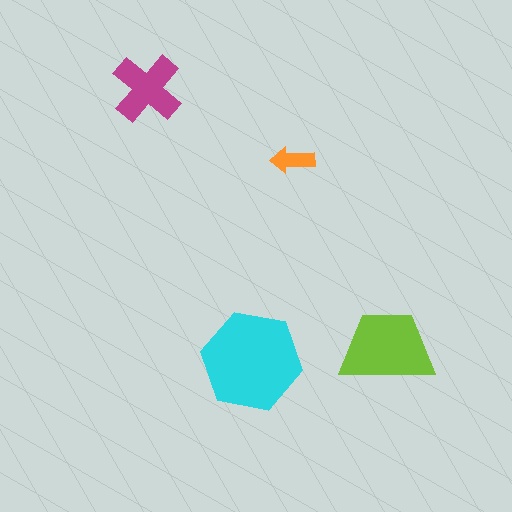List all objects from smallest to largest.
The orange arrow, the magenta cross, the lime trapezoid, the cyan hexagon.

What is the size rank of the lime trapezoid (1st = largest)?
2nd.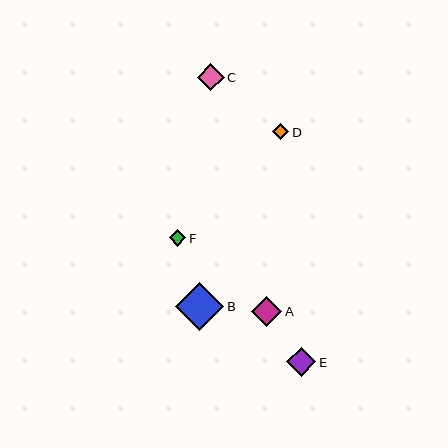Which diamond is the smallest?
Diamond D is the smallest with a size of approximately 16 pixels.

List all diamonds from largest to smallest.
From largest to smallest: B, A, E, C, F, D.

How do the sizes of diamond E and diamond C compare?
Diamond E and diamond C are approximately the same size.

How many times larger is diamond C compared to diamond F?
Diamond C is approximately 1.6 times the size of diamond F.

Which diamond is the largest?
Diamond B is the largest with a size of approximately 48 pixels.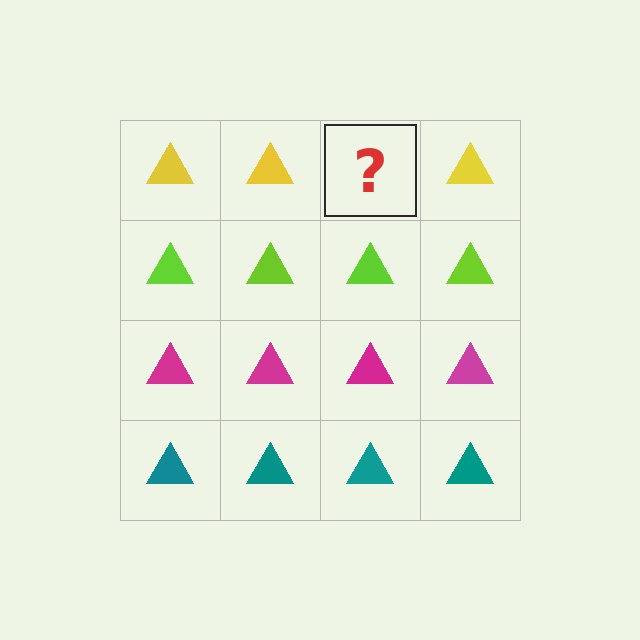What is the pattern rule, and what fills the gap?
The rule is that each row has a consistent color. The gap should be filled with a yellow triangle.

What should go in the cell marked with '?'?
The missing cell should contain a yellow triangle.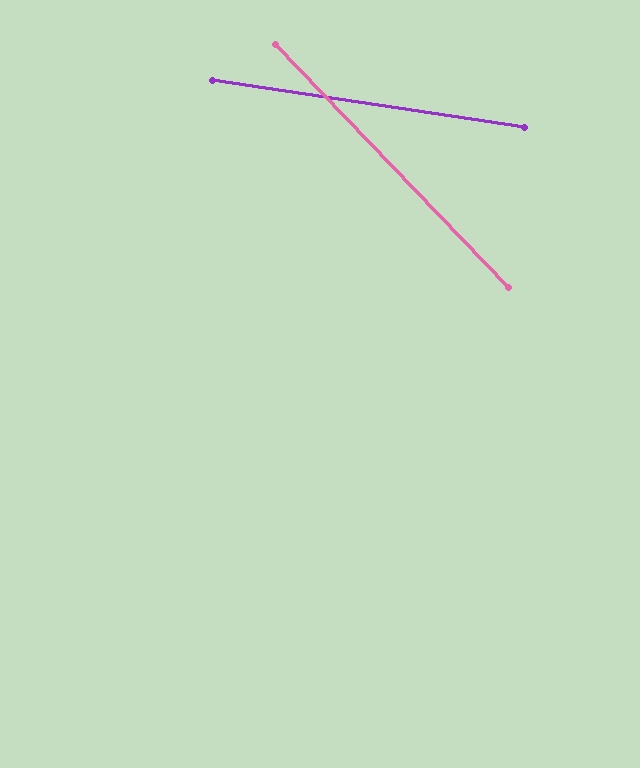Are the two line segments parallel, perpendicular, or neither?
Neither parallel nor perpendicular — they differ by about 38°.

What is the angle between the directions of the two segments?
Approximately 38 degrees.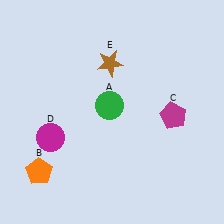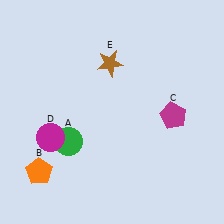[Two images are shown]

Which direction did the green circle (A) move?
The green circle (A) moved left.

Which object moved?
The green circle (A) moved left.